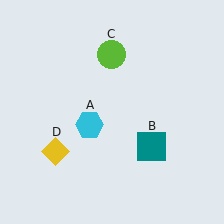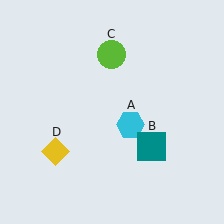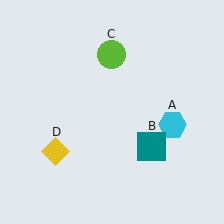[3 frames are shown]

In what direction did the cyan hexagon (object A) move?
The cyan hexagon (object A) moved right.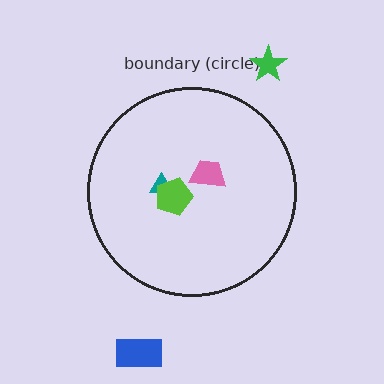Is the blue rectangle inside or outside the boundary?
Outside.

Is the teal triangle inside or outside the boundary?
Inside.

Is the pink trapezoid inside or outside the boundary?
Inside.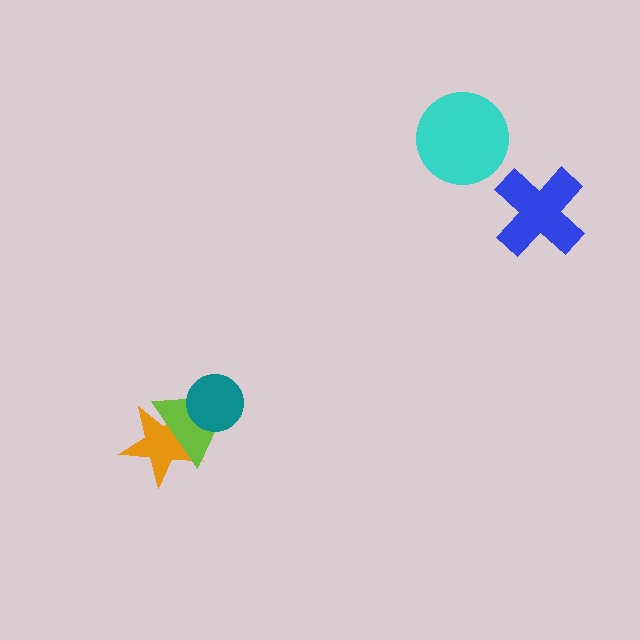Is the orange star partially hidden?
Yes, it is partially covered by another shape.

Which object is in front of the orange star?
The lime triangle is in front of the orange star.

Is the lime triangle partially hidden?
Yes, it is partially covered by another shape.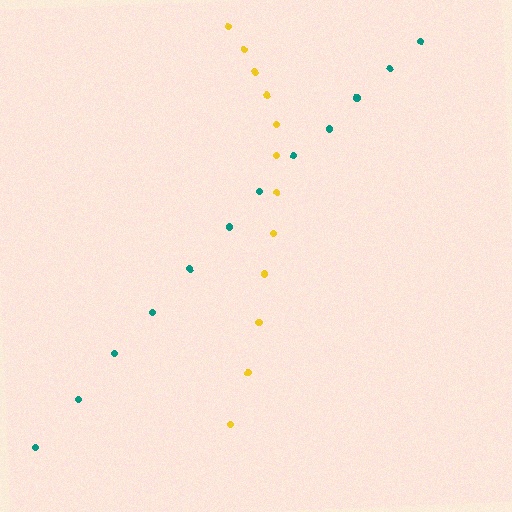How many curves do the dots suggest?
There are 2 distinct paths.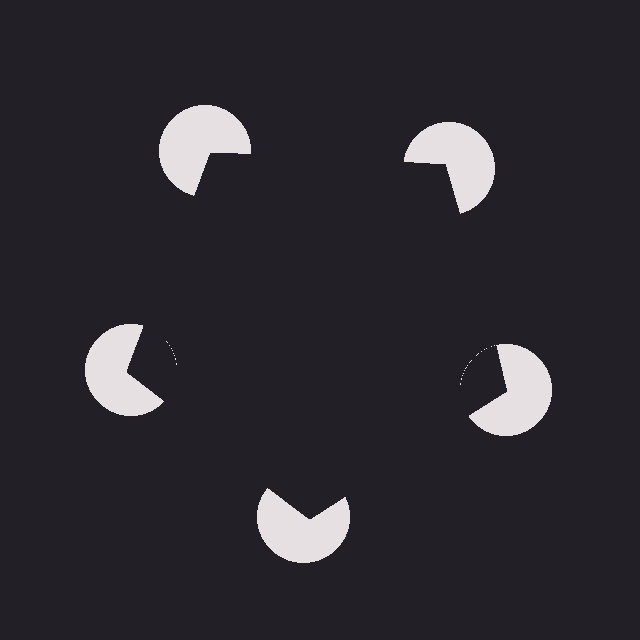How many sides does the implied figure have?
5 sides.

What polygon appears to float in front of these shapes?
An illusory pentagon — its edges are inferred from the aligned wedge cuts in the pac-man discs, not physically drawn.